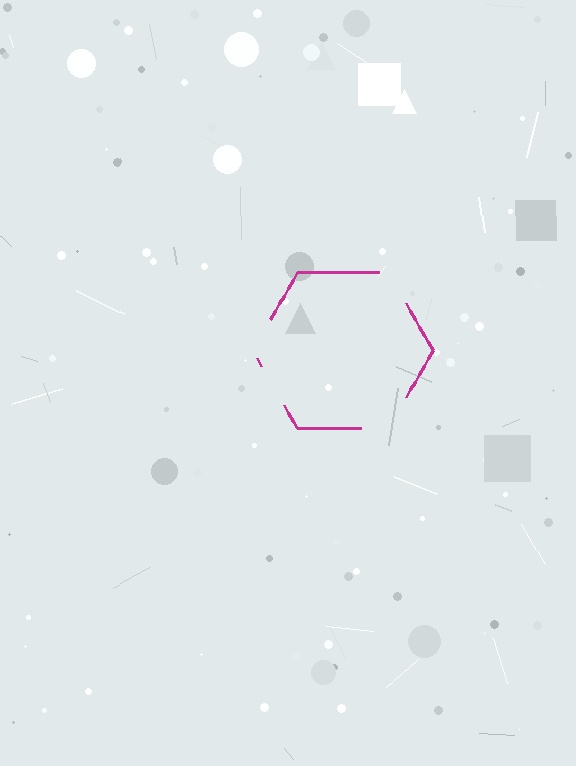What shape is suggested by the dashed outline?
The dashed outline suggests a hexagon.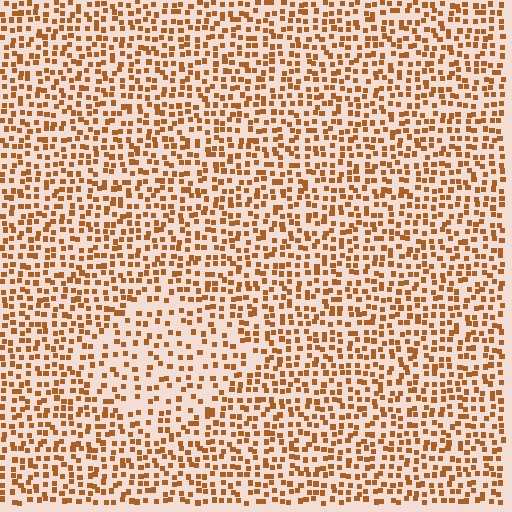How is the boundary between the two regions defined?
The boundary is defined by a change in element density (approximately 1.7x ratio). All elements are the same color, size, and shape.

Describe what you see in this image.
The image contains small brown elements arranged at two different densities. A diamond-shaped region is visible where the elements are less densely packed than the surrounding area.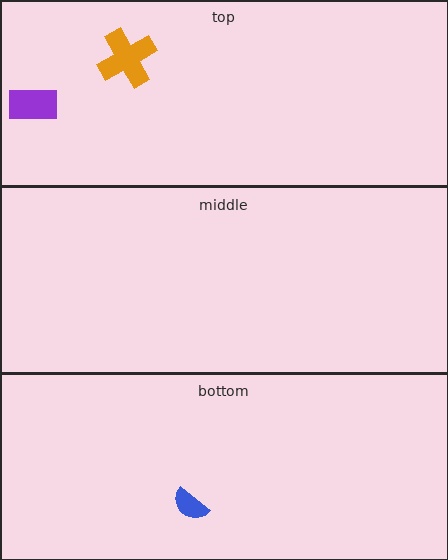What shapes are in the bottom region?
The blue semicircle.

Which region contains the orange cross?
The top region.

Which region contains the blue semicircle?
The bottom region.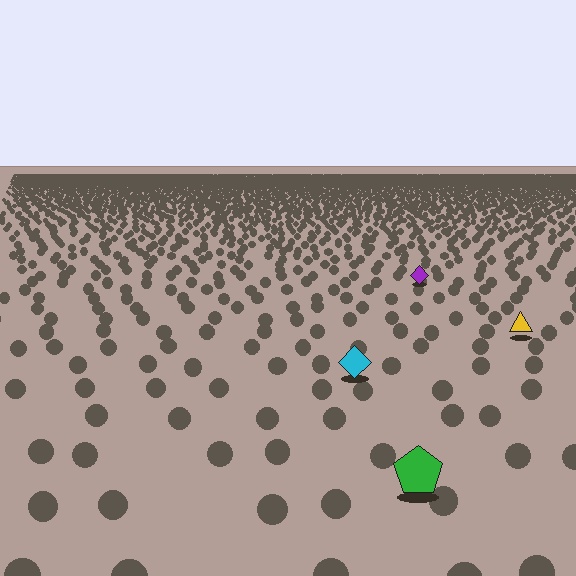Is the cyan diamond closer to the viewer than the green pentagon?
No. The green pentagon is closer — you can tell from the texture gradient: the ground texture is coarser near it.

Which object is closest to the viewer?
The green pentagon is closest. The texture marks near it are larger and more spread out.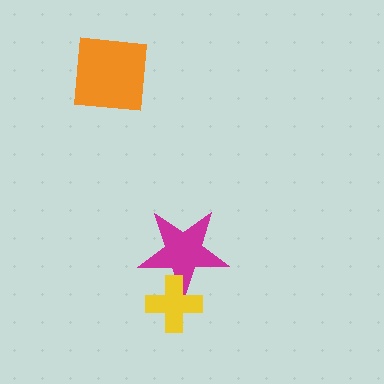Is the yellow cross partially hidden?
No, no other shape covers it.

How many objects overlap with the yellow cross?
1 object overlaps with the yellow cross.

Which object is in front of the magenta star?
The yellow cross is in front of the magenta star.